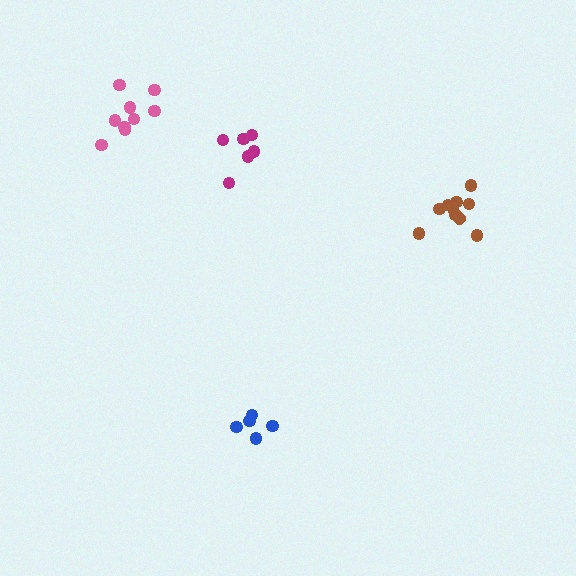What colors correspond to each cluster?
The clusters are colored: blue, pink, magenta, brown.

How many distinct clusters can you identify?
There are 4 distinct clusters.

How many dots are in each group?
Group 1: 5 dots, Group 2: 9 dots, Group 3: 6 dots, Group 4: 10 dots (30 total).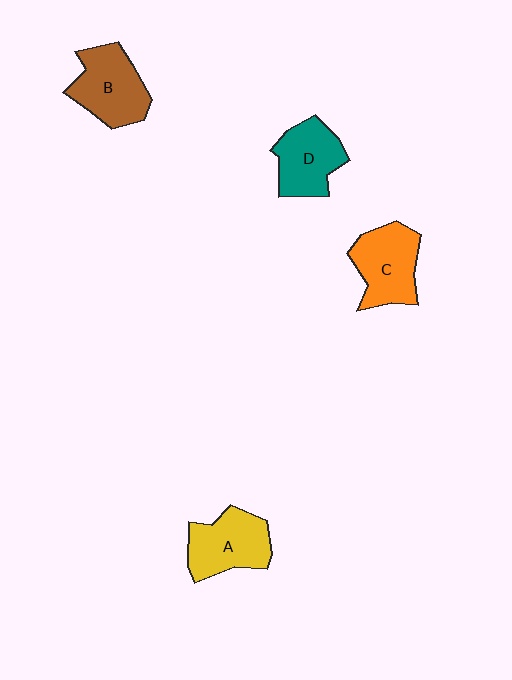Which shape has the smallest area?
Shape D (teal).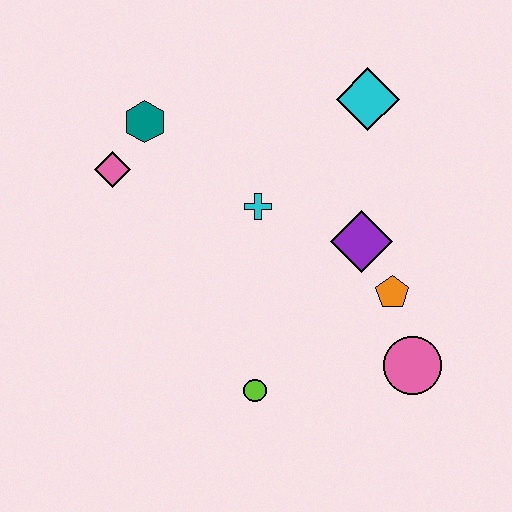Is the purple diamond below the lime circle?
No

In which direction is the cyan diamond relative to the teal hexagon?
The cyan diamond is to the right of the teal hexagon.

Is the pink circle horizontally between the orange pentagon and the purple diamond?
No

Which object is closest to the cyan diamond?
The purple diamond is closest to the cyan diamond.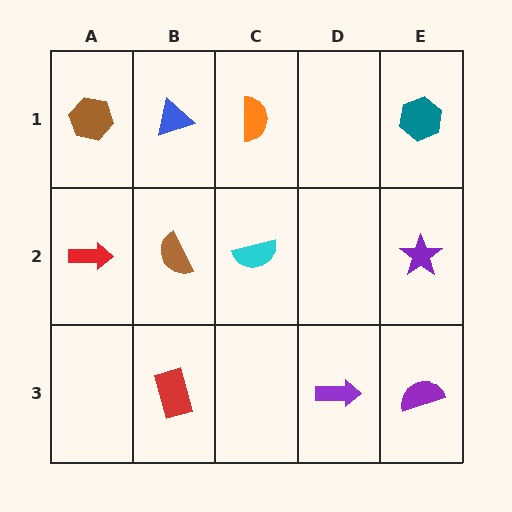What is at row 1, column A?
A brown hexagon.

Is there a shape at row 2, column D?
No, that cell is empty.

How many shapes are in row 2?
4 shapes.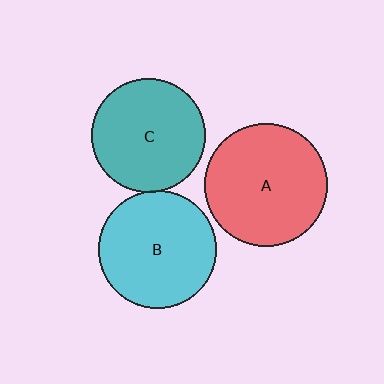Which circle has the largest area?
Circle A (red).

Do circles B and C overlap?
Yes.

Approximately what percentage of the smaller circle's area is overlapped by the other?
Approximately 5%.